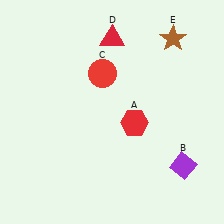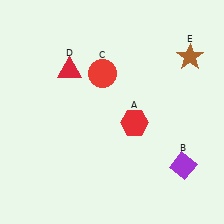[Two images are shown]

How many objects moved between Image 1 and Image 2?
2 objects moved between the two images.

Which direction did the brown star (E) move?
The brown star (E) moved down.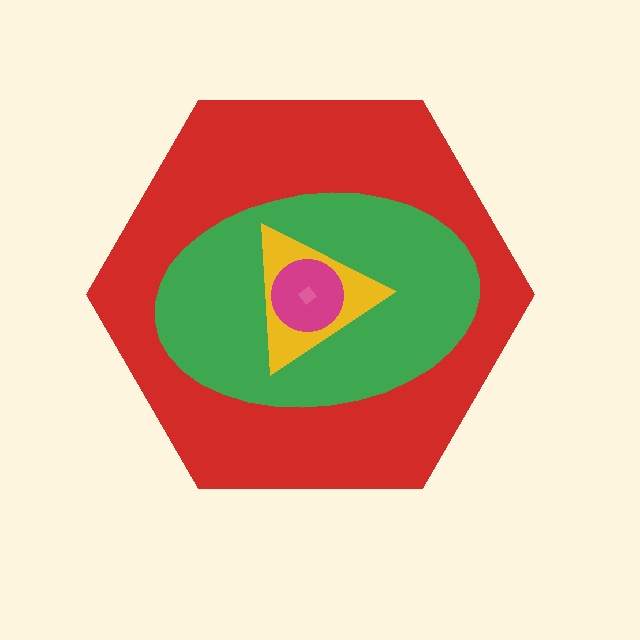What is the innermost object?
The pink diamond.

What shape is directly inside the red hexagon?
The green ellipse.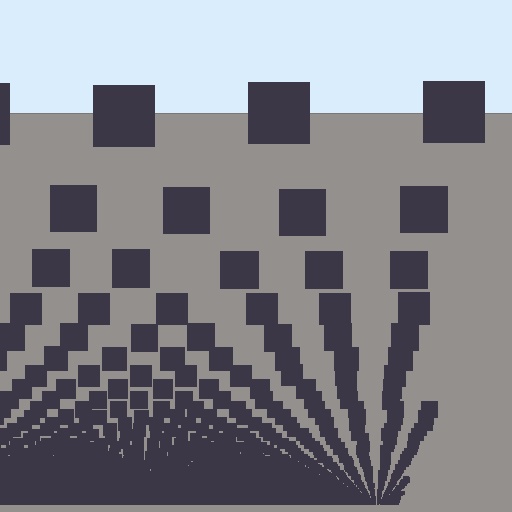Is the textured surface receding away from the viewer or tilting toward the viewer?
The surface appears to tilt toward the viewer. Texture elements get larger and sparser toward the top.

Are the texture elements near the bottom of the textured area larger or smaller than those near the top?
Smaller. The gradient is inverted — elements near the bottom are smaller and denser.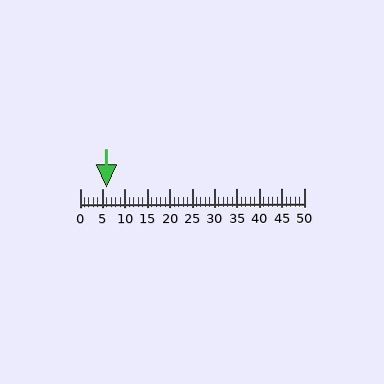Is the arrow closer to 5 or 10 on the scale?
The arrow is closer to 5.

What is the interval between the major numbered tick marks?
The major tick marks are spaced 5 units apart.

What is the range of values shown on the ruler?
The ruler shows values from 0 to 50.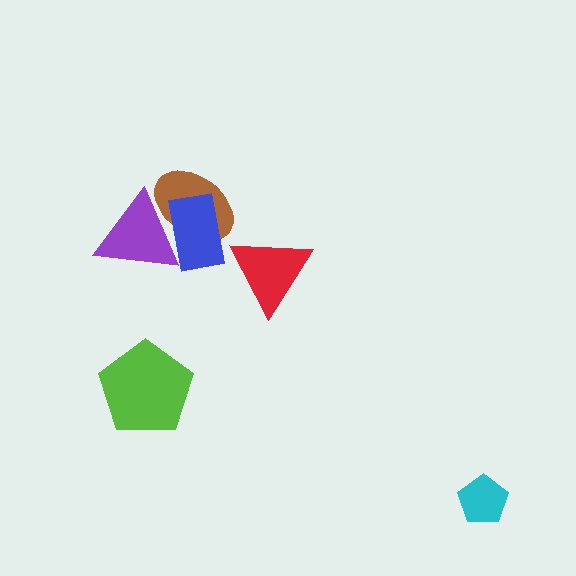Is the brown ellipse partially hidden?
Yes, it is partially covered by another shape.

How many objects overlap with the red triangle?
0 objects overlap with the red triangle.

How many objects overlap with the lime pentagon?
0 objects overlap with the lime pentagon.